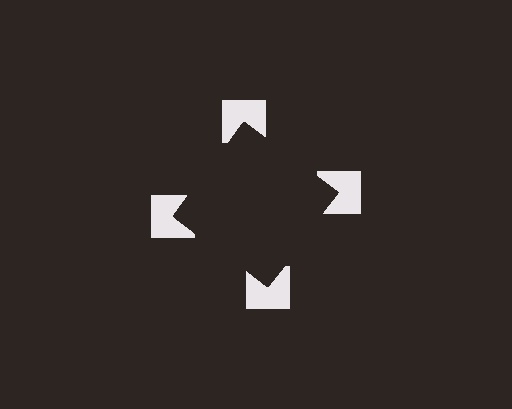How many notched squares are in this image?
There are 4 — one at each vertex of the illusory square.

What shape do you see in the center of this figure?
An illusory square — its edges are inferred from the aligned wedge cuts in the notched squares, not physically drawn.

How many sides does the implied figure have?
4 sides.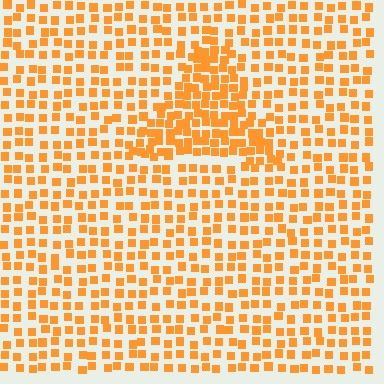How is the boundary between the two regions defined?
The boundary is defined by a change in element density (approximately 1.9x ratio). All elements are the same color, size, and shape.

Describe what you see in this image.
The image contains small orange elements arranged at two different densities. A triangle-shaped region is visible where the elements are more densely packed than the surrounding area.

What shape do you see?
I see a triangle.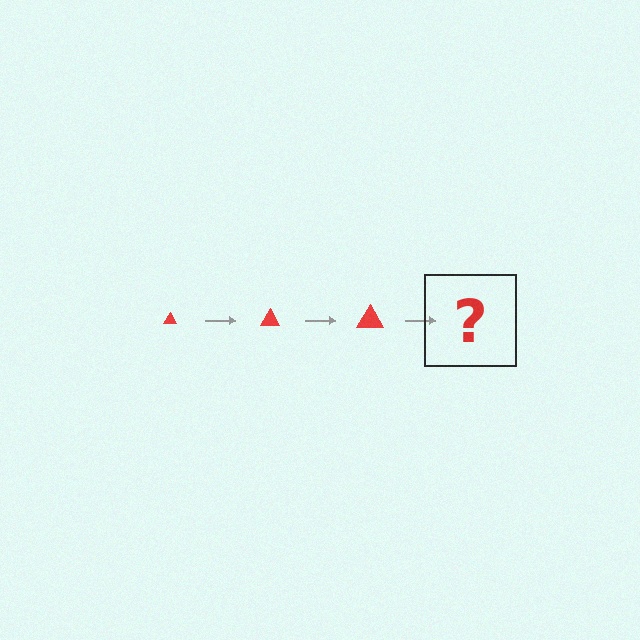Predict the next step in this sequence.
The next step is a red triangle, larger than the previous one.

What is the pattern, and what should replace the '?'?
The pattern is that the triangle gets progressively larger each step. The '?' should be a red triangle, larger than the previous one.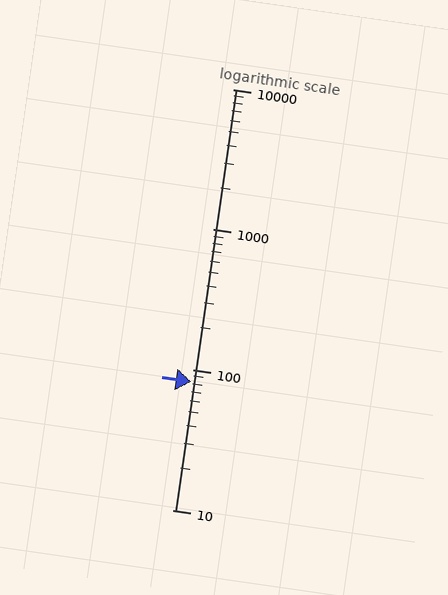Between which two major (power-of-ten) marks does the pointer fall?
The pointer is between 10 and 100.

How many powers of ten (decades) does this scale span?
The scale spans 3 decades, from 10 to 10000.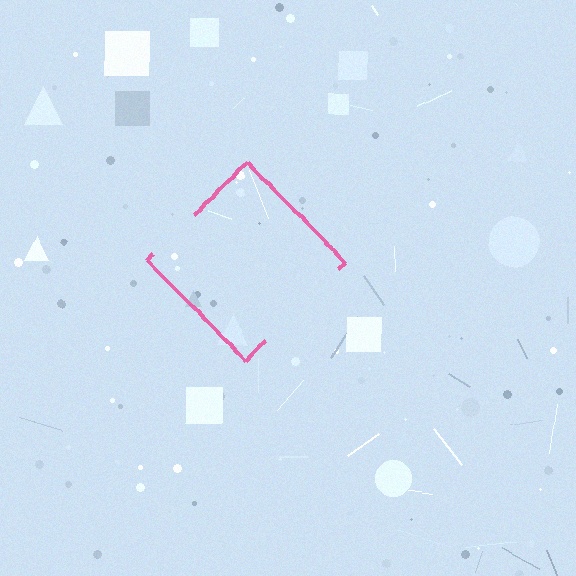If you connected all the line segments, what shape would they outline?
They would outline a diamond.